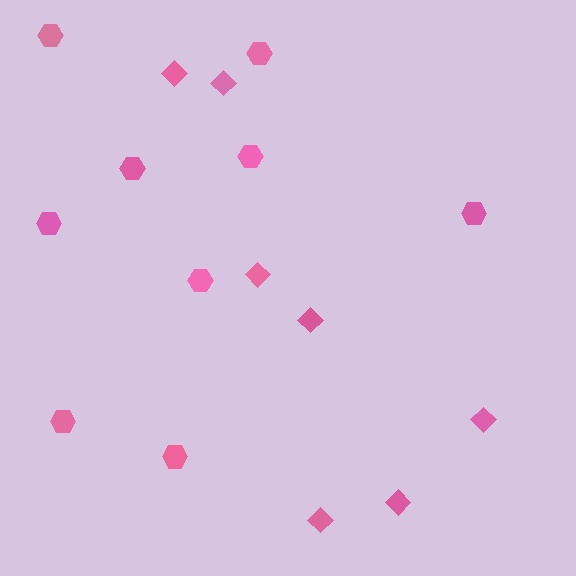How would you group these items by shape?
There are 2 groups: one group of hexagons (9) and one group of diamonds (7).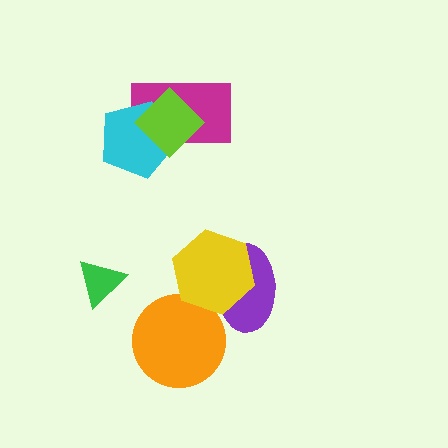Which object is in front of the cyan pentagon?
The lime diamond is in front of the cyan pentagon.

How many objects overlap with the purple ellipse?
1 object overlaps with the purple ellipse.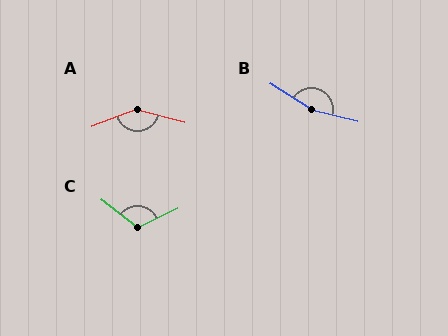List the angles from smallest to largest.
C (117°), A (144°), B (161°).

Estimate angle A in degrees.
Approximately 144 degrees.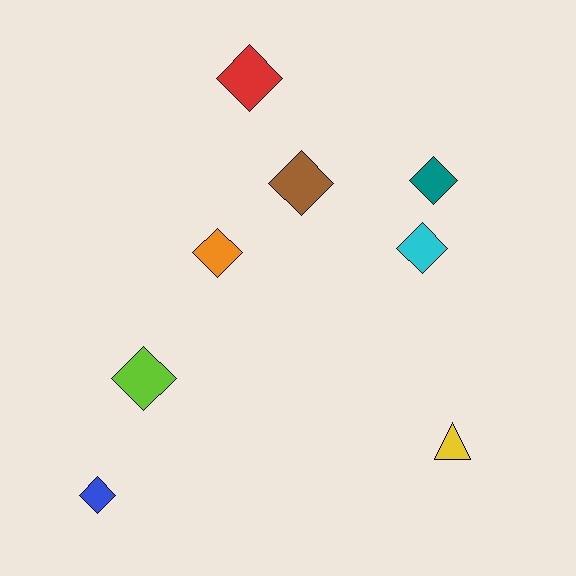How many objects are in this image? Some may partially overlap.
There are 8 objects.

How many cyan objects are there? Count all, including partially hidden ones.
There is 1 cyan object.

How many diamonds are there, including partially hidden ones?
There are 7 diamonds.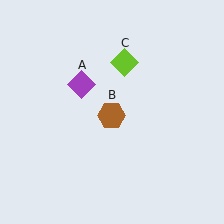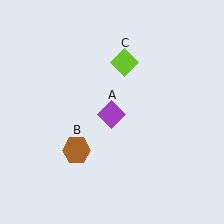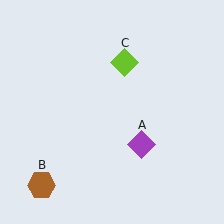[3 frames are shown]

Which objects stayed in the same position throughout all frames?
Lime diamond (object C) remained stationary.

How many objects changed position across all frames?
2 objects changed position: purple diamond (object A), brown hexagon (object B).